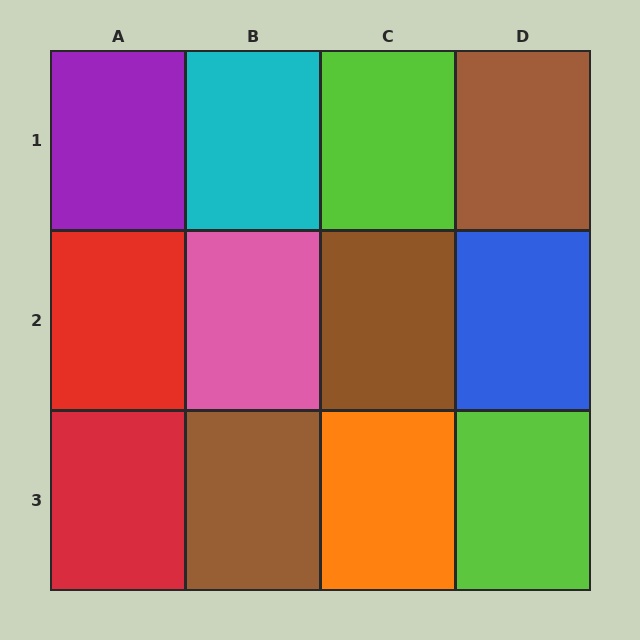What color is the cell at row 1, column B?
Cyan.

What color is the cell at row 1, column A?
Purple.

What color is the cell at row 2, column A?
Red.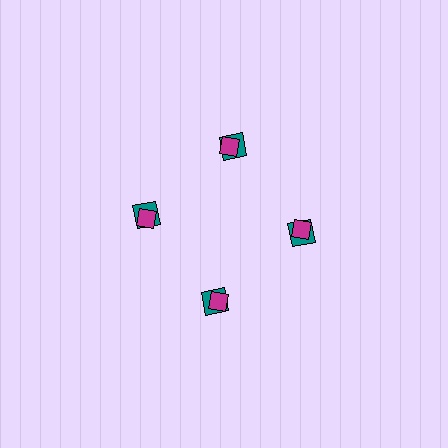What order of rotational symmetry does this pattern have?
This pattern has 4-fold rotational symmetry.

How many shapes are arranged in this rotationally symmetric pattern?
There are 8 shapes, arranged in 4 groups of 2.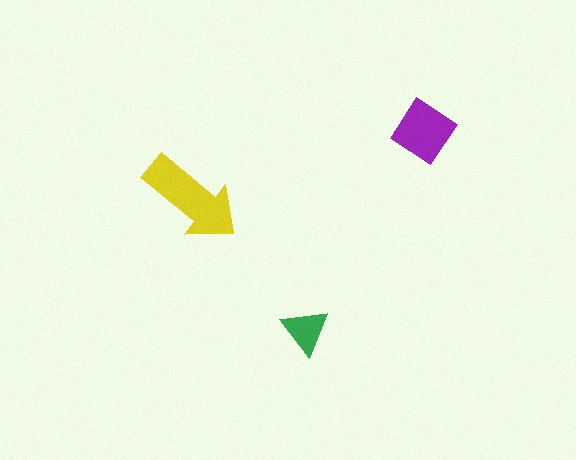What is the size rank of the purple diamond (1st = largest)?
2nd.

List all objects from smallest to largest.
The green triangle, the purple diamond, the yellow arrow.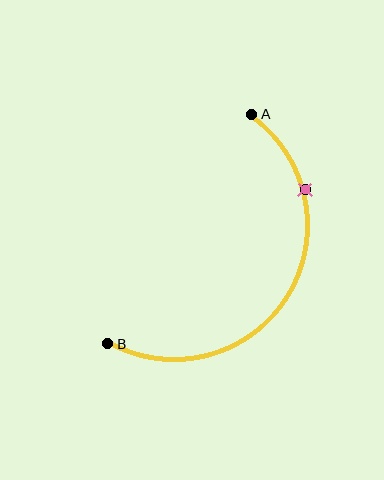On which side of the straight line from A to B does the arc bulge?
The arc bulges to the right of the straight line connecting A and B.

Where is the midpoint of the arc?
The arc midpoint is the point on the curve farthest from the straight line joining A and B. It sits to the right of that line.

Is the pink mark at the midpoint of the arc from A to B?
No. The pink mark lies on the arc but is closer to endpoint A. The arc midpoint would be at the point on the curve equidistant along the arc from both A and B.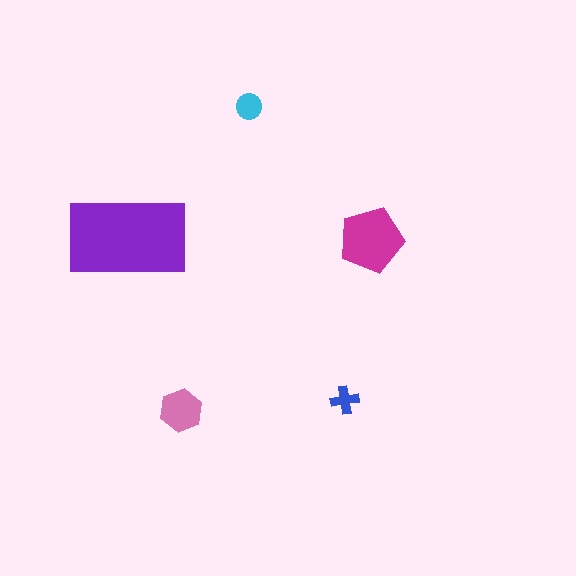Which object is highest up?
The cyan circle is topmost.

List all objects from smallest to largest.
The blue cross, the cyan circle, the pink hexagon, the magenta pentagon, the purple rectangle.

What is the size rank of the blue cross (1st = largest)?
5th.